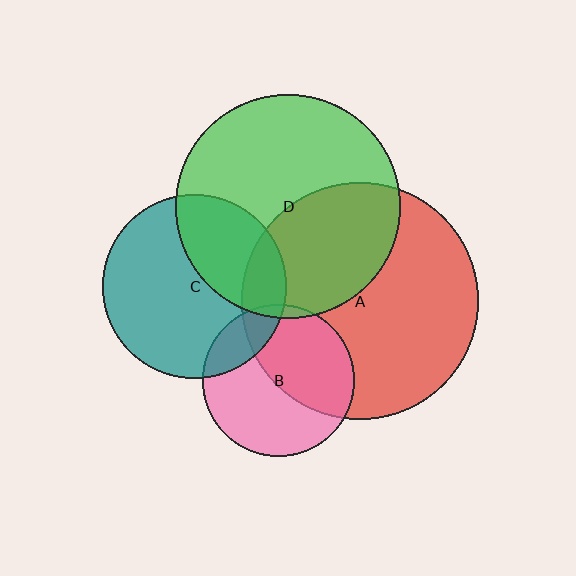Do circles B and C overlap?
Yes.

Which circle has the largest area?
Circle A (red).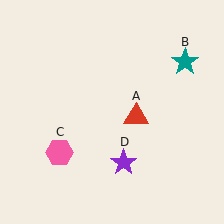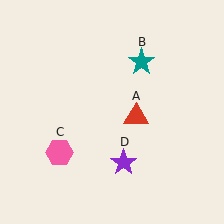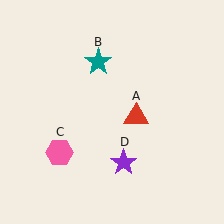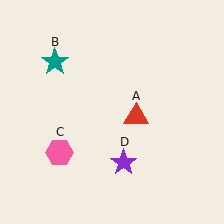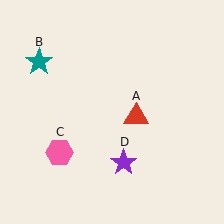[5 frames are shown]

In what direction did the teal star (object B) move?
The teal star (object B) moved left.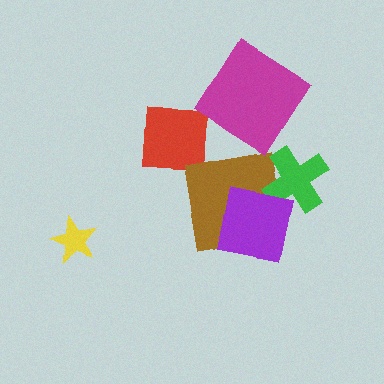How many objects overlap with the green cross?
1 object overlaps with the green cross.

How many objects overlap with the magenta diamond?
0 objects overlap with the magenta diamond.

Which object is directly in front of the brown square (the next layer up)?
The green cross is directly in front of the brown square.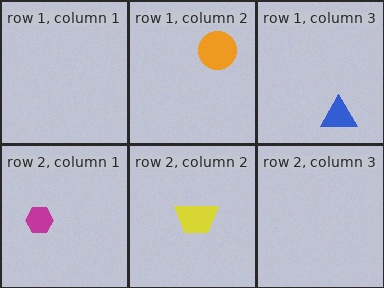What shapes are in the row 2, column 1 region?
The magenta hexagon.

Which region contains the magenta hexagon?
The row 2, column 1 region.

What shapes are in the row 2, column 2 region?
The yellow trapezoid.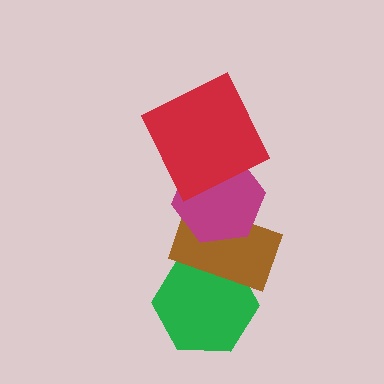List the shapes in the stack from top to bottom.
From top to bottom: the red square, the magenta hexagon, the brown rectangle, the green hexagon.